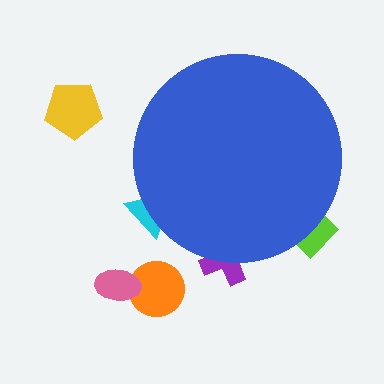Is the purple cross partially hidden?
Yes, the purple cross is partially hidden behind the blue circle.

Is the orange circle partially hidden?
No, the orange circle is fully visible.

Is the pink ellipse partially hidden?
No, the pink ellipse is fully visible.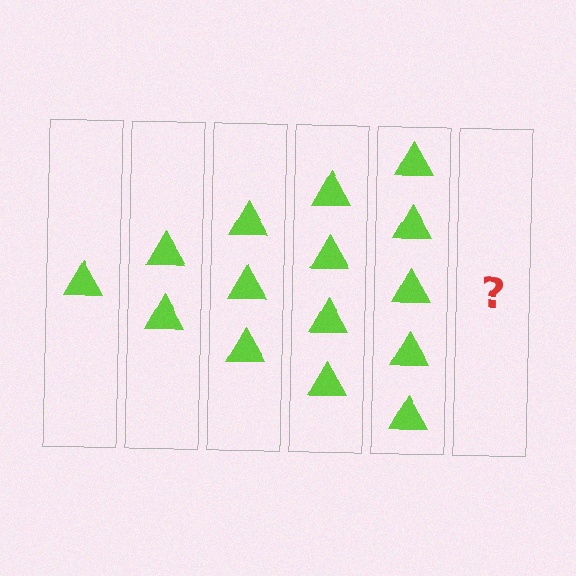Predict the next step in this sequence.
The next step is 6 triangles.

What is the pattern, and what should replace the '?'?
The pattern is that each step adds one more triangle. The '?' should be 6 triangles.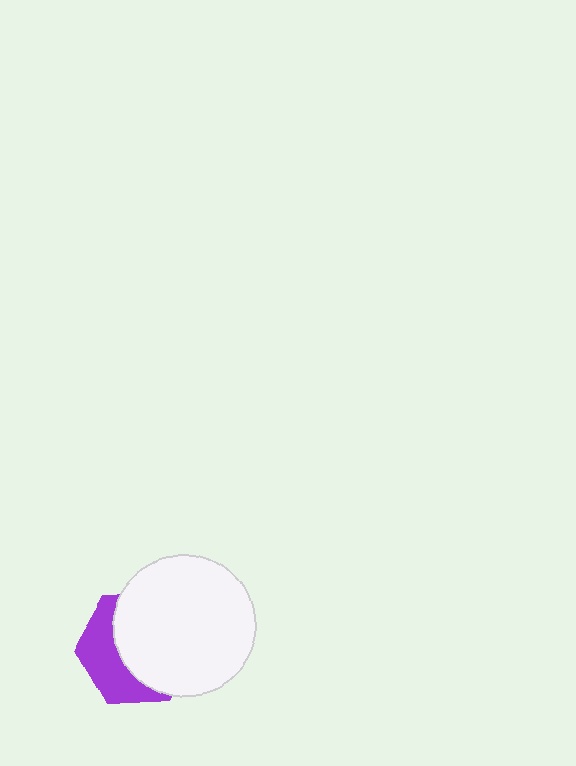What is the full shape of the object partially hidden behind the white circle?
The partially hidden object is a purple hexagon.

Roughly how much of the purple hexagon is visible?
A small part of it is visible (roughly 40%).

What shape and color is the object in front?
The object in front is a white circle.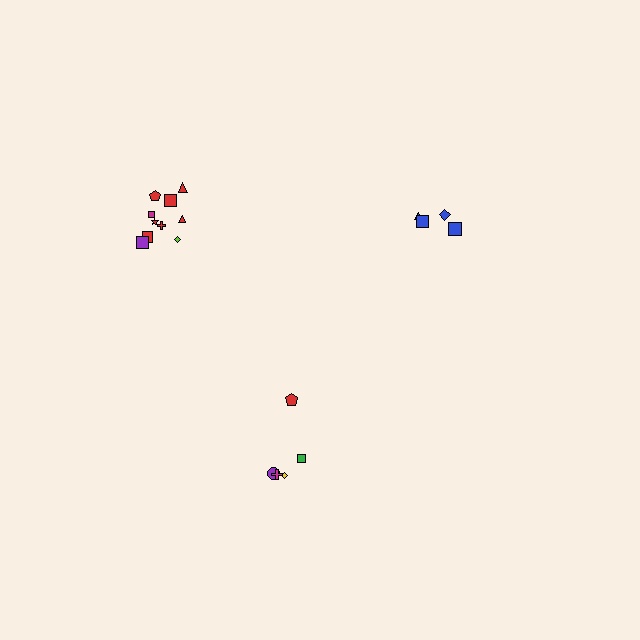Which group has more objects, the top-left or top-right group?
The top-left group.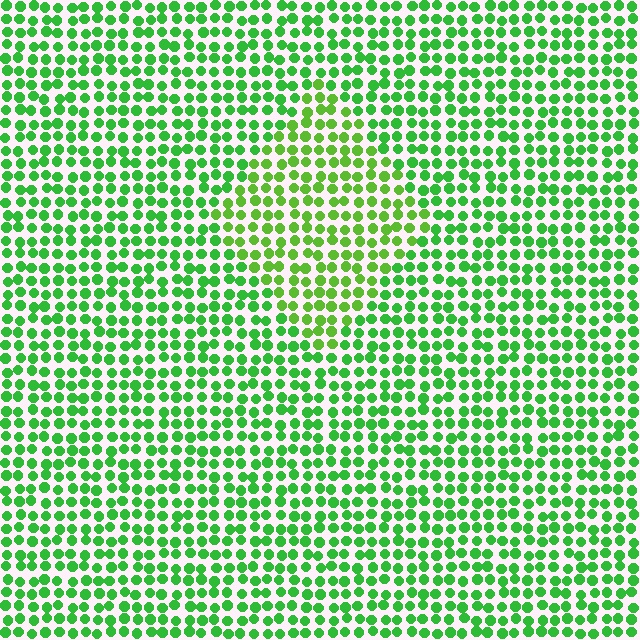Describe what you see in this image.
The image is filled with small green elements in a uniform arrangement. A diamond-shaped region is visible where the elements are tinted to a slightly different hue, forming a subtle color boundary.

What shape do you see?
I see a diamond.